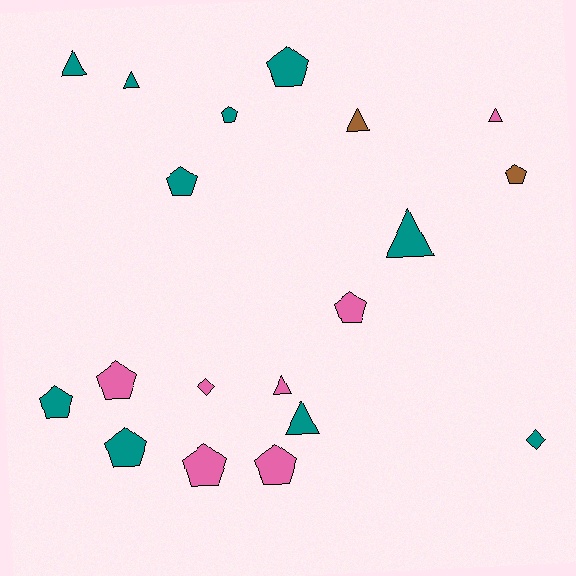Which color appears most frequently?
Teal, with 10 objects.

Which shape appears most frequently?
Pentagon, with 10 objects.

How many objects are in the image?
There are 19 objects.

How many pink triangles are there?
There are 2 pink triangles.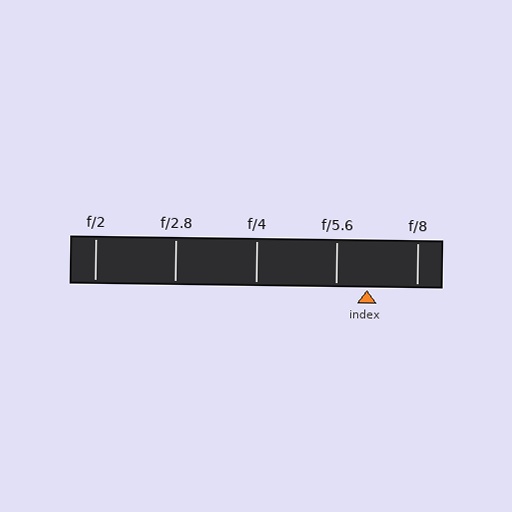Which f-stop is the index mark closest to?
The index mark is closest to f/5.6.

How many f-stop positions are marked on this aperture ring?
There are 5 f-stop positions marked.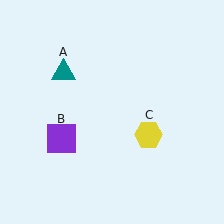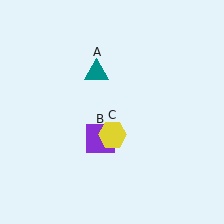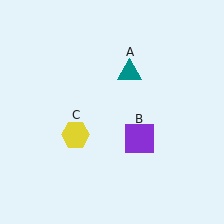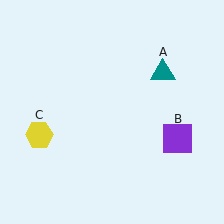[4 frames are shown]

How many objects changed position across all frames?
3 objects changed position: teal triangle (object A), purple square (object B), yellow hexagon (object C).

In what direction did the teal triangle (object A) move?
The teal triangle (object A) moved right.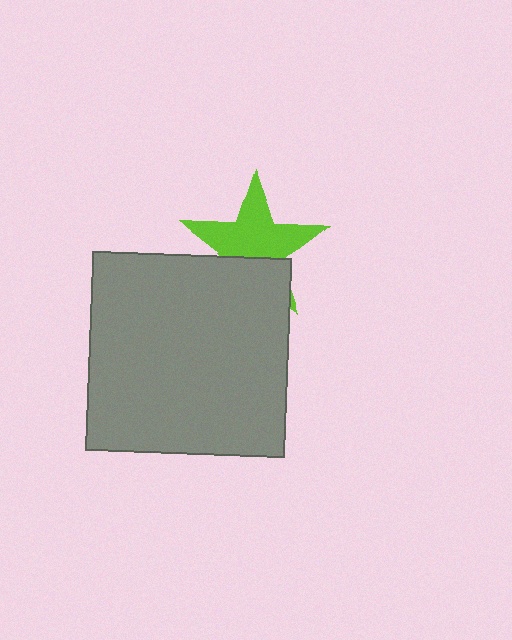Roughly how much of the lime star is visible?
About half of it is visible (roughly 65%).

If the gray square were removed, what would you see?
You would see the complete lime star.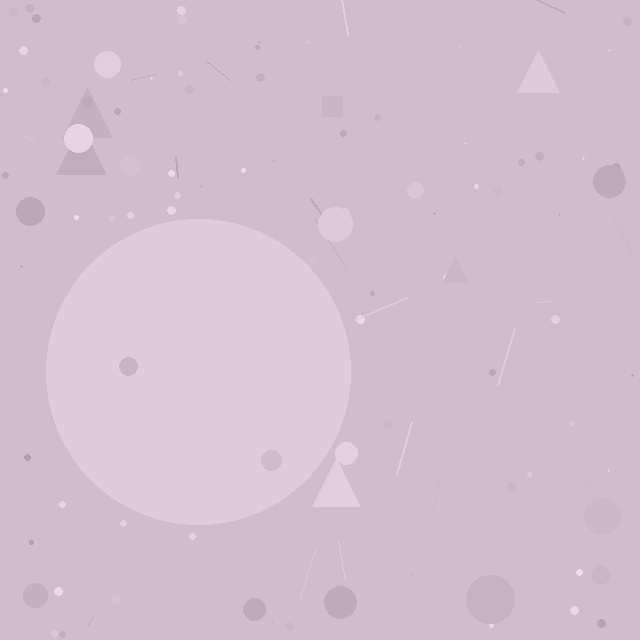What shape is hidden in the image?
A circle is hidden in the image.